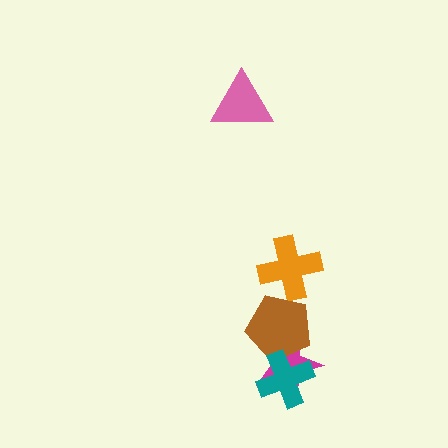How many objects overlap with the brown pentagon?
2 objects overlap with the brown pentagon.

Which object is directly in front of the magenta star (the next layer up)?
The brown pentagon is directly in front of the magenta star.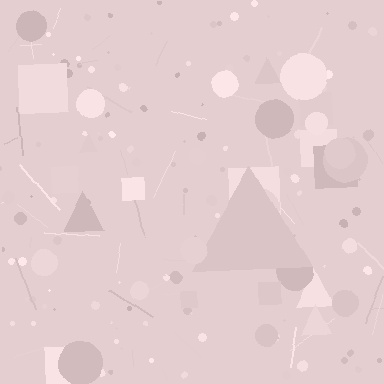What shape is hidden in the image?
A triangle is hidden in the image.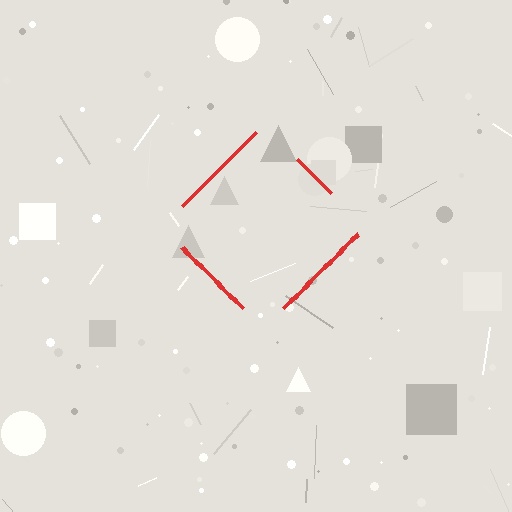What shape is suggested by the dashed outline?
The dashed outline suggests a diamond.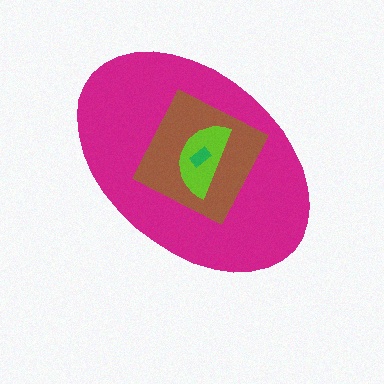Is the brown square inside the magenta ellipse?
Yes.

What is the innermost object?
The green rectangle.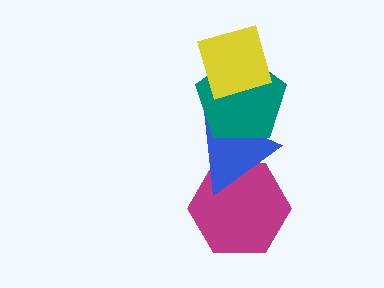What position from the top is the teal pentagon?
The teal pentagon is 2nd from the top.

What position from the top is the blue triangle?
The blue triangle is 3rd from the top.